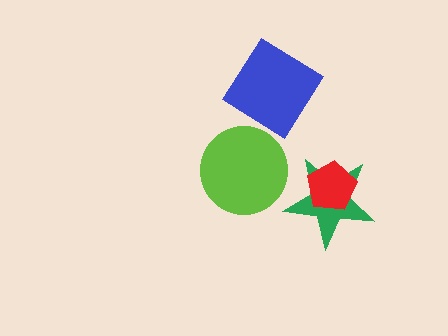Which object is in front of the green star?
The red pentagon is in front of the green star.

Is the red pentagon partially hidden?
No, no other shape covers it.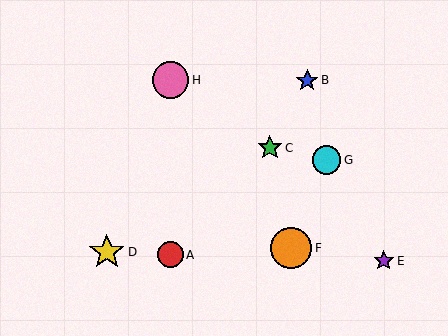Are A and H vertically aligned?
Yes, both are at x≈170.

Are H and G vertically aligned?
No, H is at x≈170 and G is at x≈327.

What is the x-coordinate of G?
Object G is at x≈327.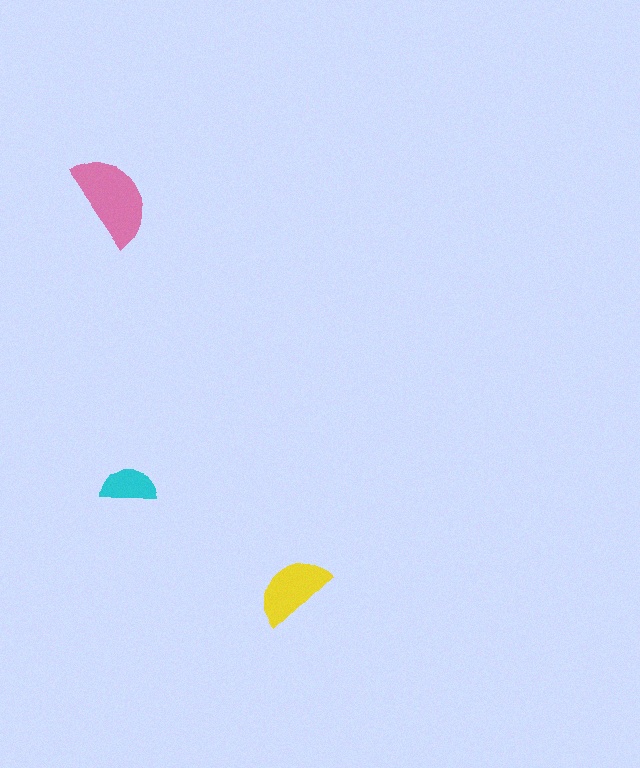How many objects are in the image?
There are 3 objects in the image.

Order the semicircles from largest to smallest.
the pink one, the yellow one, the cyan one.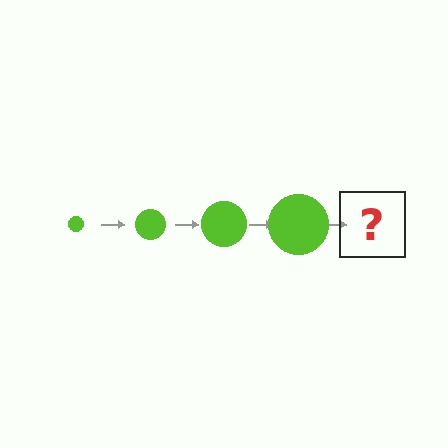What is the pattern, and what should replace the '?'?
The pattern is that the circle gets progressively larger each step. The '?' should be a lime circle, larger than the previous one.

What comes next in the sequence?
The next element should be a lime circle, larger than the previous one.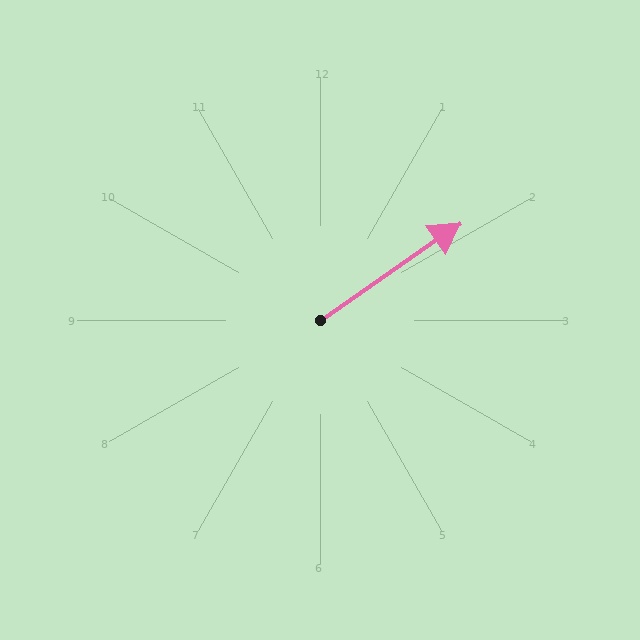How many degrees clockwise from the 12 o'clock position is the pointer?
Approximately 55 degrees.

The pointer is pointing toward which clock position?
Roughly 2 o'clock.